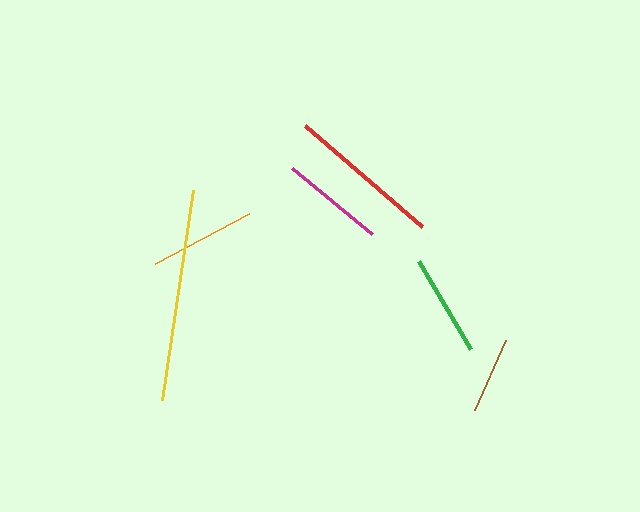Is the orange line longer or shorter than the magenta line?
The orange line is longer than the magenta line.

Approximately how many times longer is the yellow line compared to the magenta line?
The yellow line is approximately 2.0 times the length of the magenta line.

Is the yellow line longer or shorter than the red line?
The yellow line is longer than the red line.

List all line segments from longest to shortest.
From longest to shortest: yellow, red, orange, magenta, green, brown.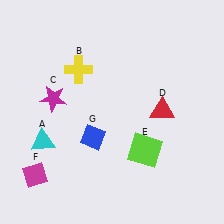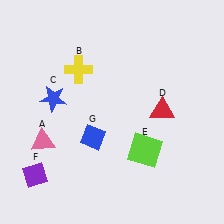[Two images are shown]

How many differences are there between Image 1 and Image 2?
There are 3 differences between the two images.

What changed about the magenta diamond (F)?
In Image 1, F is magenta. In Image 2, it changed to purple.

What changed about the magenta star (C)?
In Image 1, C is magenta. In Image 2, it changed to blue.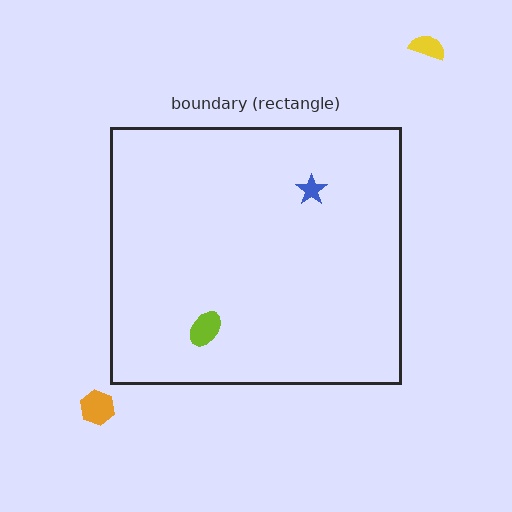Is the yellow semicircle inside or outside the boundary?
Outside.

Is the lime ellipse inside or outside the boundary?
Inside.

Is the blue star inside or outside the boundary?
Inside.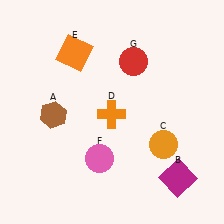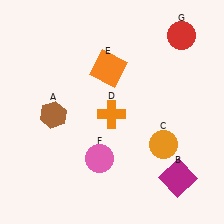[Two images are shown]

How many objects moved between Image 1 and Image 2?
2 objects moved between the two images.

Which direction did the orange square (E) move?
The orange square (E) moved right.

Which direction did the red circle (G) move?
The red circle (G) moved right.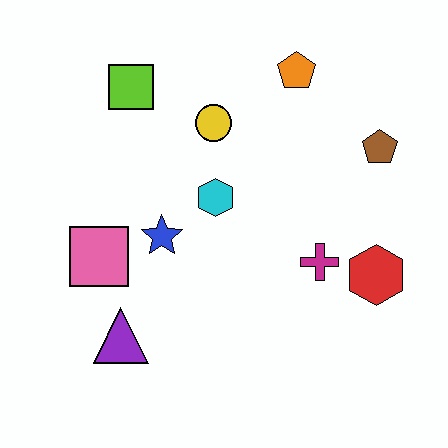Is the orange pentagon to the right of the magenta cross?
No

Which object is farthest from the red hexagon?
The lime square is farthest from the red hexagon.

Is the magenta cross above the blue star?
No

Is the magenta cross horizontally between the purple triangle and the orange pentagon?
No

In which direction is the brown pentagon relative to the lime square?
The brown pentagon is to the right of the lime square.